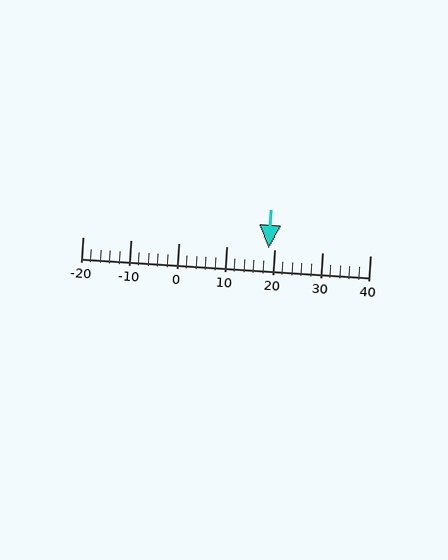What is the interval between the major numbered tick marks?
The major tick marks are spaced 10 units apart.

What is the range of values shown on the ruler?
The ruler shows values from -20 to 40.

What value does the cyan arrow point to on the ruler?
The cyan arrow points to approximately 19.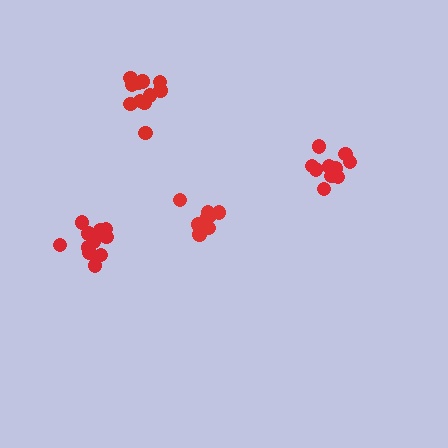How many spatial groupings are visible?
There are 4 spatial groupings.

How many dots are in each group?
Group 1: 8 dots, Group 2: 10 dots, Group 3: 11 dots, Group 4: 13 dots (42 total).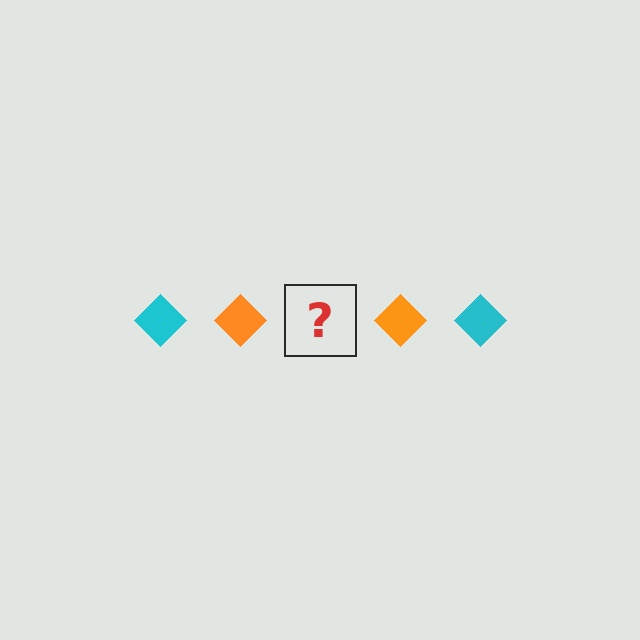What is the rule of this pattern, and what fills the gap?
The rule is that the pattern cycles through cyan, orange diamonds. The gap should be filled with a cyan diamond.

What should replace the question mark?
The question mark should be replaced with a cyan diamond.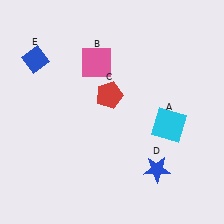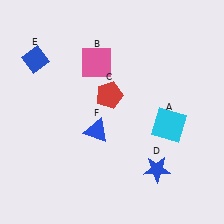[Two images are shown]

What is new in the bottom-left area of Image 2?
A blue triangle (F) was added in the bottom-left area of Image 2.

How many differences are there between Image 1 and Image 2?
There is 1 difference between the two images.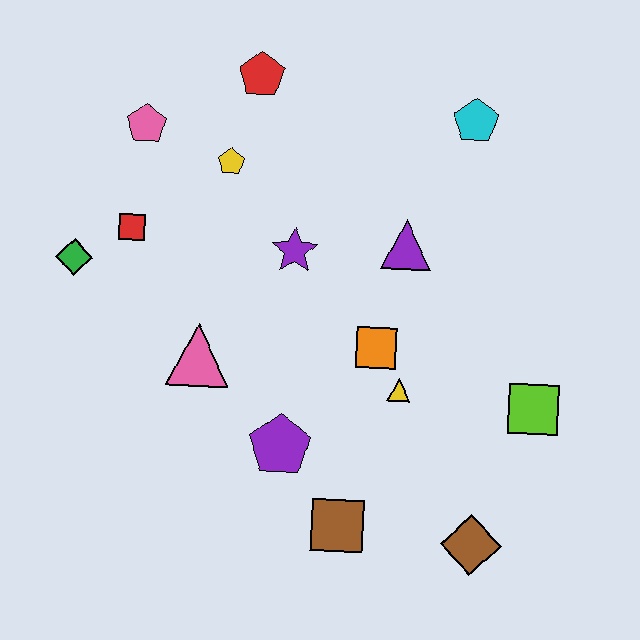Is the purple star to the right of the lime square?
No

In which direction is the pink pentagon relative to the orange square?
The pink pentagon is to the left of the orange square.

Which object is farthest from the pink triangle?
The cyan pentagon is farthest from the pink triangle.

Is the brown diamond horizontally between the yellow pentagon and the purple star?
No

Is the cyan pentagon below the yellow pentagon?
No